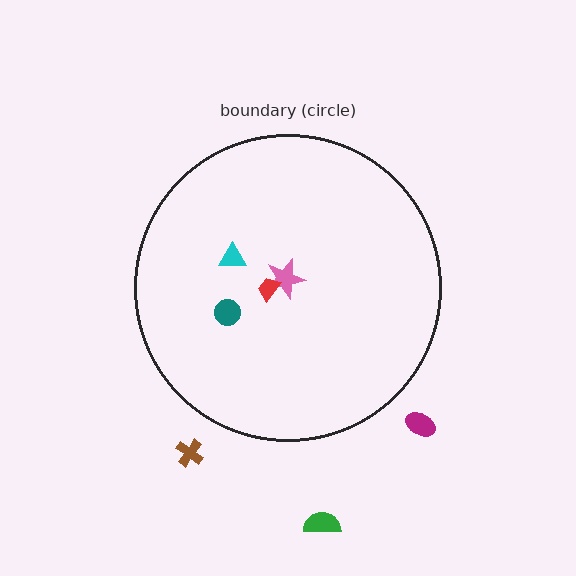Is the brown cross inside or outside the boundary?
Outside.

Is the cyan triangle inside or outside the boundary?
Inside.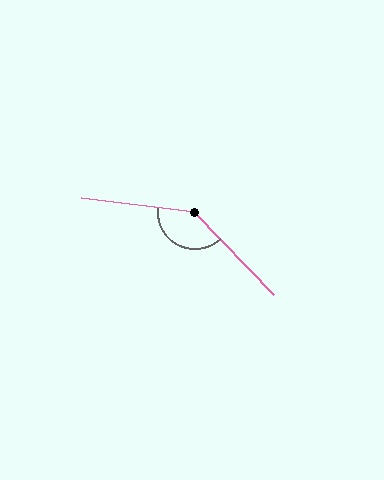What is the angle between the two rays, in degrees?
Approximately 141 degrees.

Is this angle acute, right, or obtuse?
It is obtuse.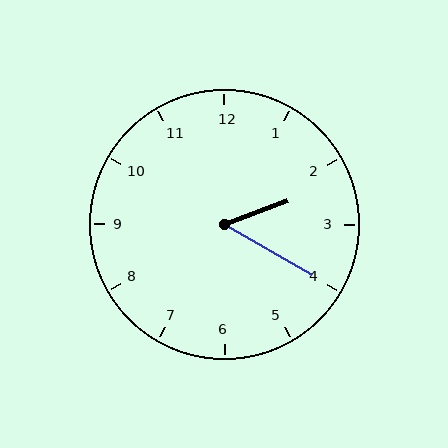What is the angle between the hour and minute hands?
Approximately 50 degrees.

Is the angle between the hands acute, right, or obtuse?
It is acute.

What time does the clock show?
2:20.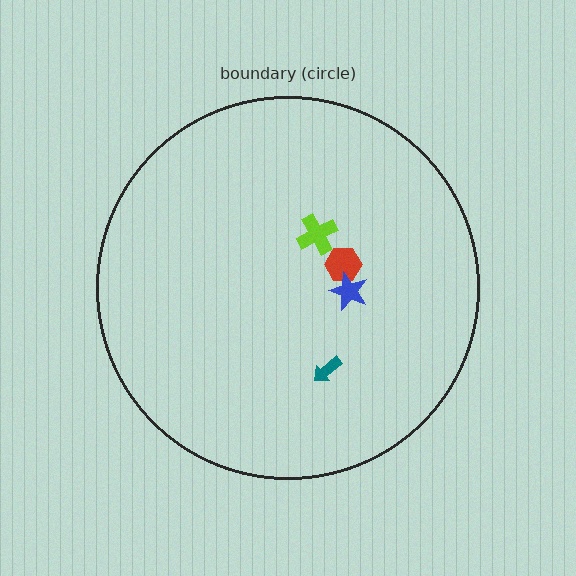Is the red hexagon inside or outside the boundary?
Inside.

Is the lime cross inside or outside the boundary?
Inside.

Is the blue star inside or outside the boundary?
Inside.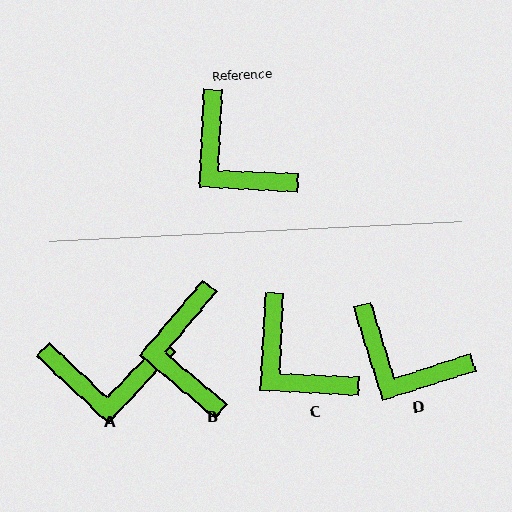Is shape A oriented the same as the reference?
No, it is off by about 50 degrees.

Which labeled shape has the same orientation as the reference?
C.